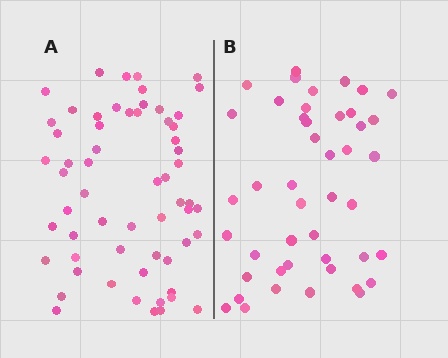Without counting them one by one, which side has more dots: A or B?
Region A (the left region) has more dots.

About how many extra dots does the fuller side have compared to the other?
Region A has approximately 15 more dots than region B.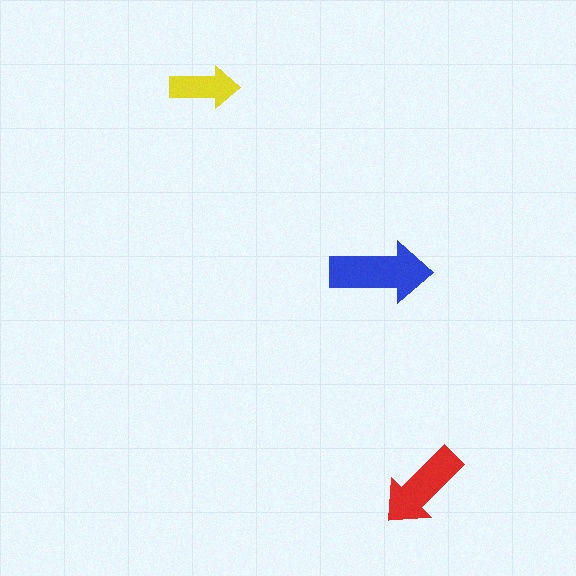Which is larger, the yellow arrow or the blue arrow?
The blue one.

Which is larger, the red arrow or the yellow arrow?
The red one.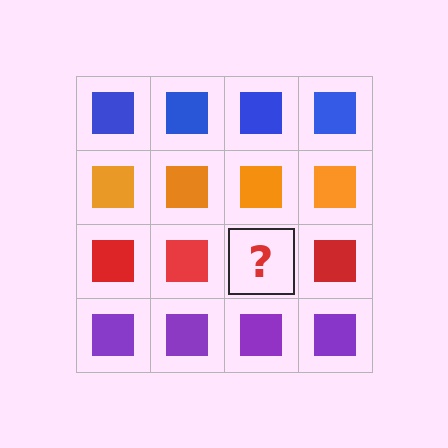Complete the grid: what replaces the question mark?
The question mark should be replaced with a red square.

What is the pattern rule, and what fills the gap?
The rule is that each row has a consistent color. The gap should be filled with a red square.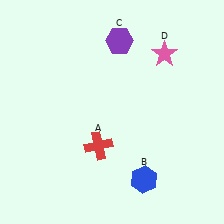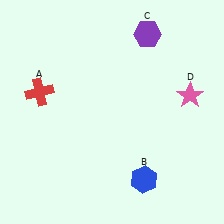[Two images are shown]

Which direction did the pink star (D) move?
The pink star (D) moved down.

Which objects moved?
The objects that moved are: the red cross (A), the purple hexagon (C), the pink star (D).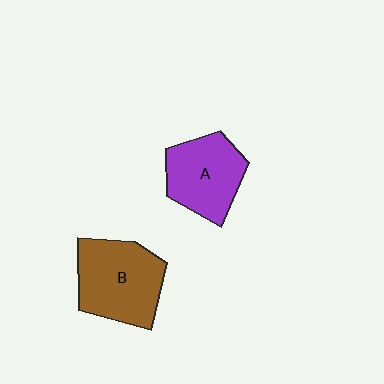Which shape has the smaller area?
Shape A (purple).